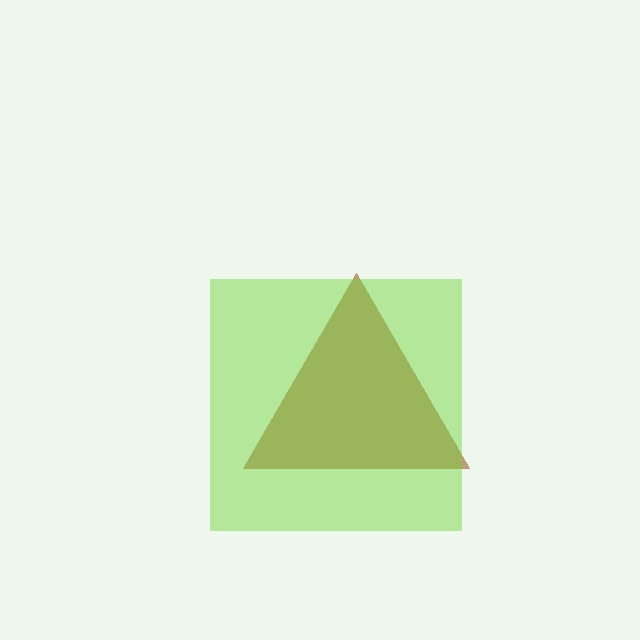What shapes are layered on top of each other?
The layered shapes are: a brown triangle, a lime square.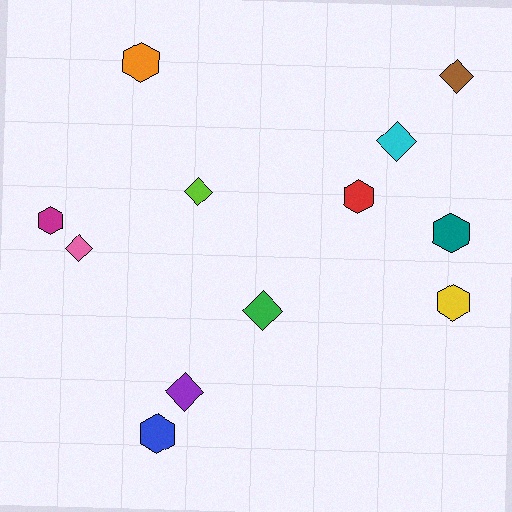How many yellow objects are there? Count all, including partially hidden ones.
There is 1 yellow object.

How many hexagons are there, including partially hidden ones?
There are 6 hexagons.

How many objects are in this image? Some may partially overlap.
There are 12 objects.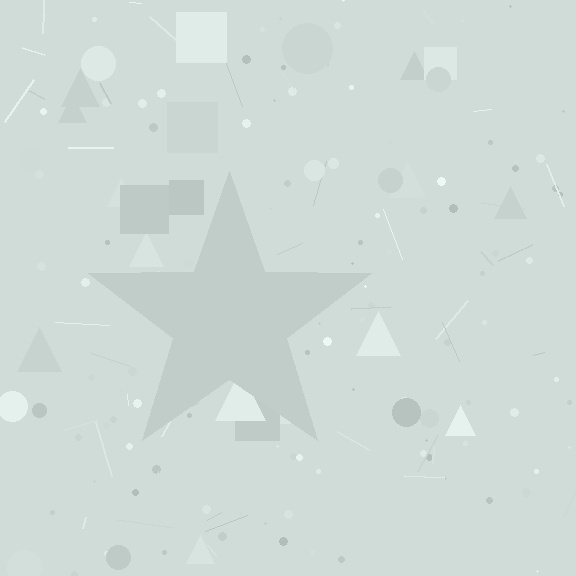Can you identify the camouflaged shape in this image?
The camouflaged shape is a star.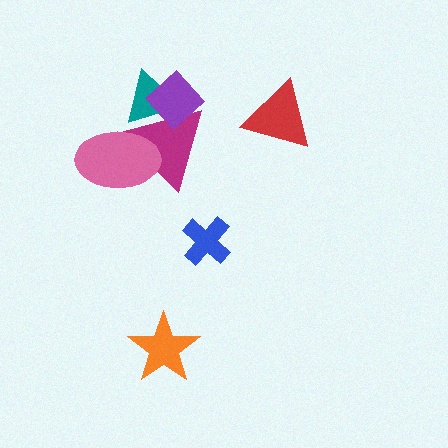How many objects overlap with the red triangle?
0 objects overlap with the red triangle.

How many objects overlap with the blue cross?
0 objects overlap with the blue cross.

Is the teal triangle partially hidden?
Yes, it is partially covered by another shape.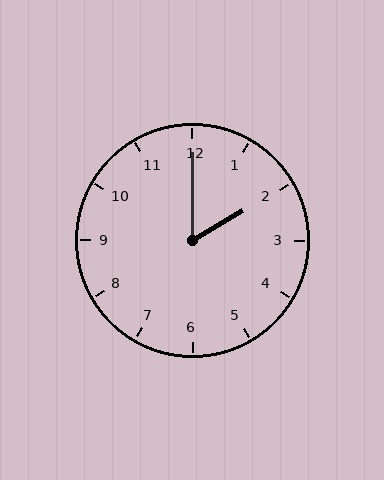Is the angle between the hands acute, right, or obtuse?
It is acute.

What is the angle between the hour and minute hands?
Approximately 60 degrees.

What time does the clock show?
2:00.